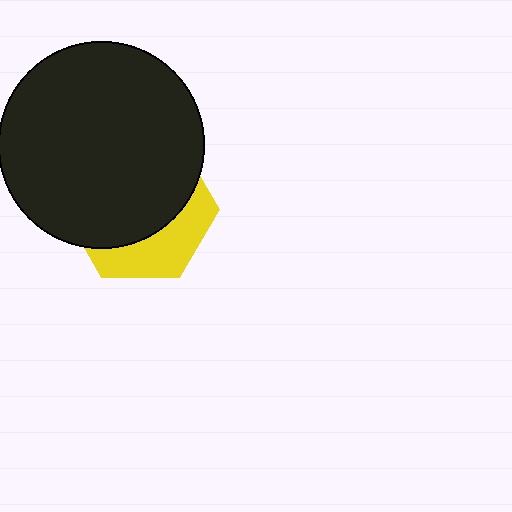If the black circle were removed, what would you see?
You would see the complete yellow hexagon.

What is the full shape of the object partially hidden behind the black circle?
The partially hidden object is a yellow hexagon.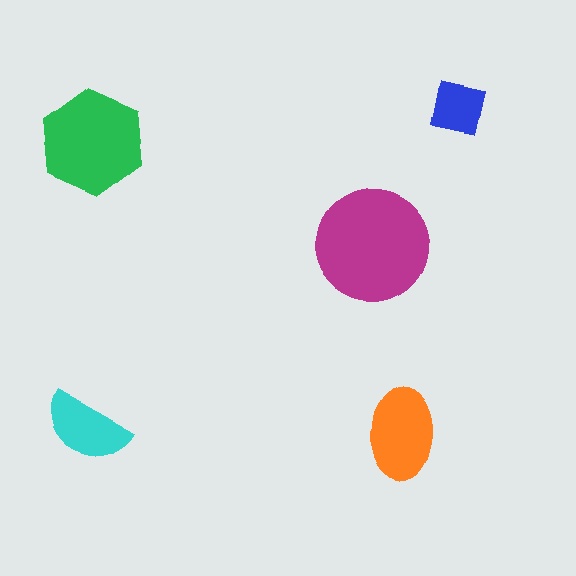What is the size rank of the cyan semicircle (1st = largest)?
4th.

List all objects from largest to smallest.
The magenta circle, the green hexagon, the orange ellipse, the cyan semicircle, the blue square.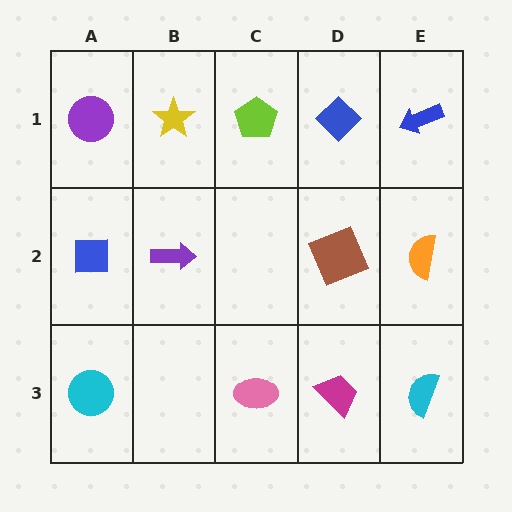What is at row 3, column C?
A pink ellipse.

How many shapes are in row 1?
5 shapes.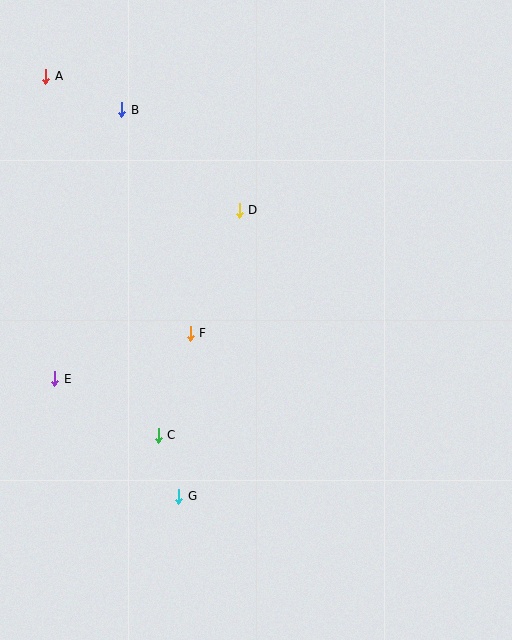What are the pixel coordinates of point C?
Point C is at (158, 435).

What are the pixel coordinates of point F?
Point F is at (190, 333).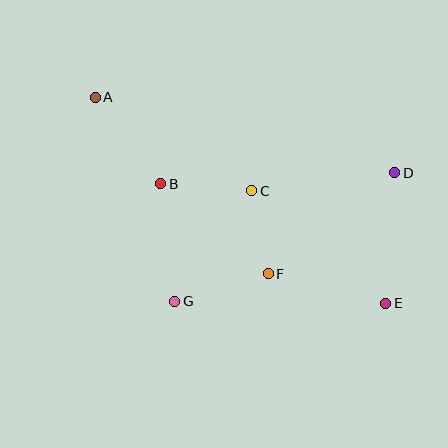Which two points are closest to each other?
Points C and F are closest to each other.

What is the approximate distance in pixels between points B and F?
The distance between B and F is approximately 140 pixels.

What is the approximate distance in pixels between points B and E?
The distance between B and E is approximately 255 pixels.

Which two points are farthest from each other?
Points A and E are farthest from each other.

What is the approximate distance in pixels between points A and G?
The distance between A and G is approximately 219 pixels.